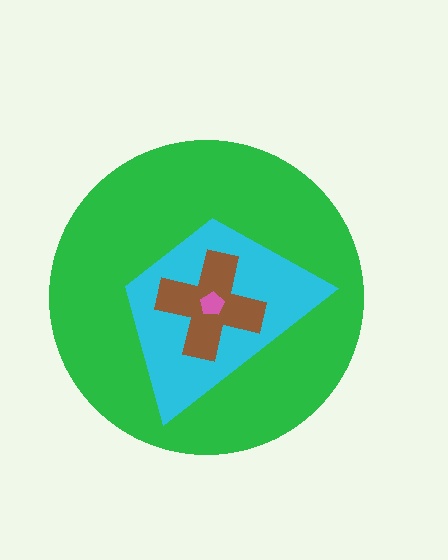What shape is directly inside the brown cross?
The pink pentagon.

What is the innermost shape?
The pink pentagon.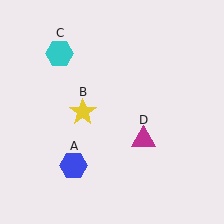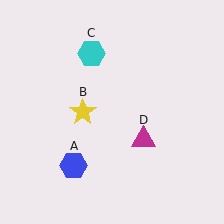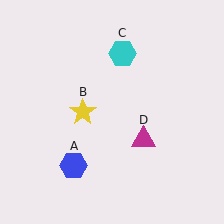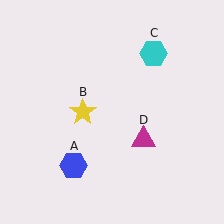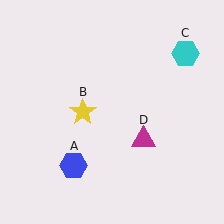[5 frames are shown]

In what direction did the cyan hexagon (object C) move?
The cyan hexagon (object C) moved right.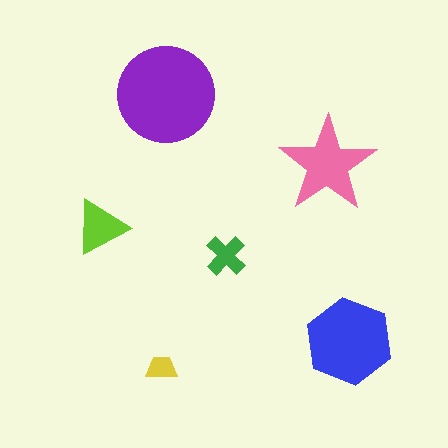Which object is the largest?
The purple circle.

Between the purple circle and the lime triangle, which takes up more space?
The purple circle.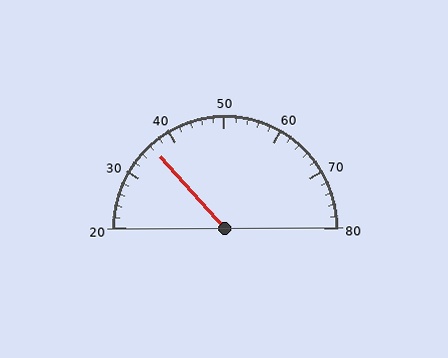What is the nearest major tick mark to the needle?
The nearest major tick mark is 40.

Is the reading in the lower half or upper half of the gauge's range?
The reading is in the lower half of the range (20 to 80).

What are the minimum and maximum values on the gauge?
The gauge ranges from 20 to 80.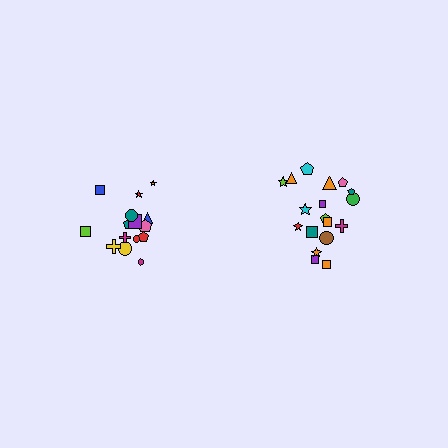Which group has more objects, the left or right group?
The right group.